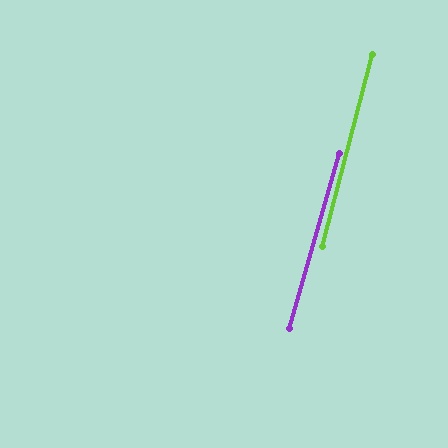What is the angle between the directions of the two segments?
Approximately 1 degree.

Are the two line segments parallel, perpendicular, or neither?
Parallel — their directions differ by only 1.3°.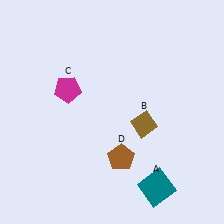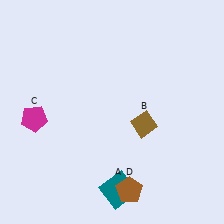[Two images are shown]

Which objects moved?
The objects that moved are: the teal square (A), the magenta pentagon (C), the brown pentagon (D).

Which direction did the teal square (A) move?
The teal square (A) moved left.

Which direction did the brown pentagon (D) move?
The brown pentagon (D) moved down.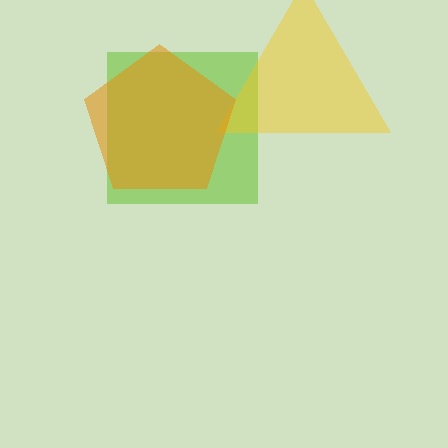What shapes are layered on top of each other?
The layered shapes are: a lime square, a yellow triangle, an orange pentagon.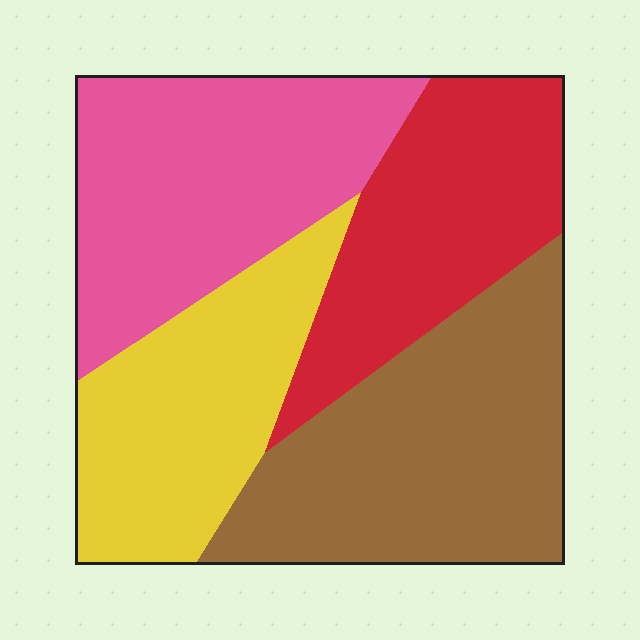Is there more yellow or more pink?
Pink.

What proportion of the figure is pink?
Pink covers about 25% of the figure.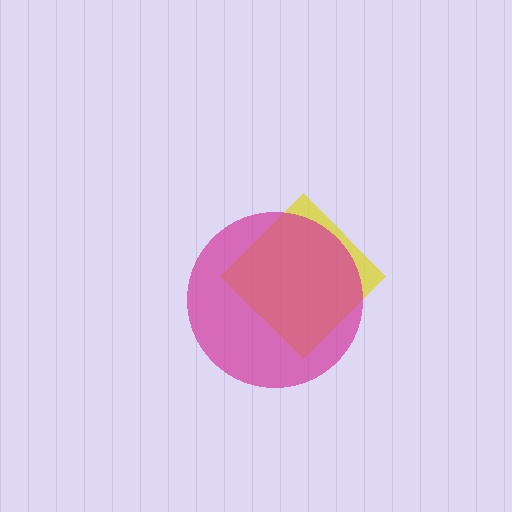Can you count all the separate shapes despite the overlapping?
Yes, there are 2 separate shapes.